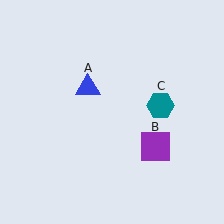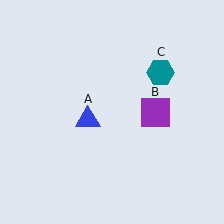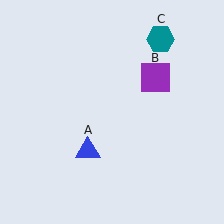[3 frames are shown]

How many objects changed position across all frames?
3 objects changed position: blue triangle (object A), purple square (object B), teal hexagon (object C).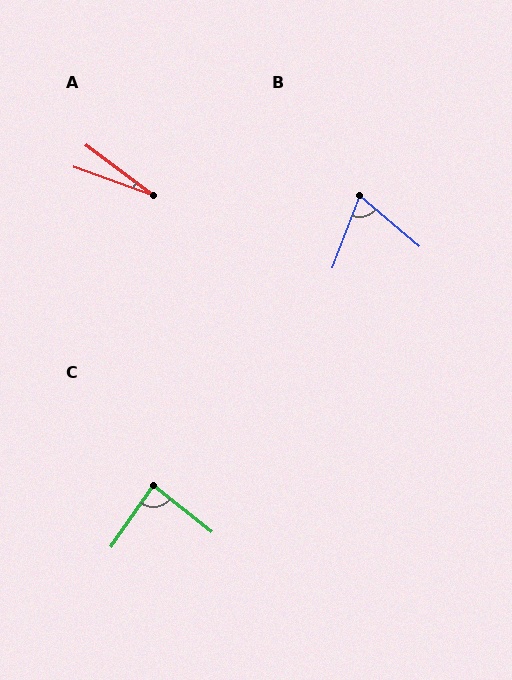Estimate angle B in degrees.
Approximately 71 degrees.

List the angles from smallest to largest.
A (17°), B (71°), C (87°).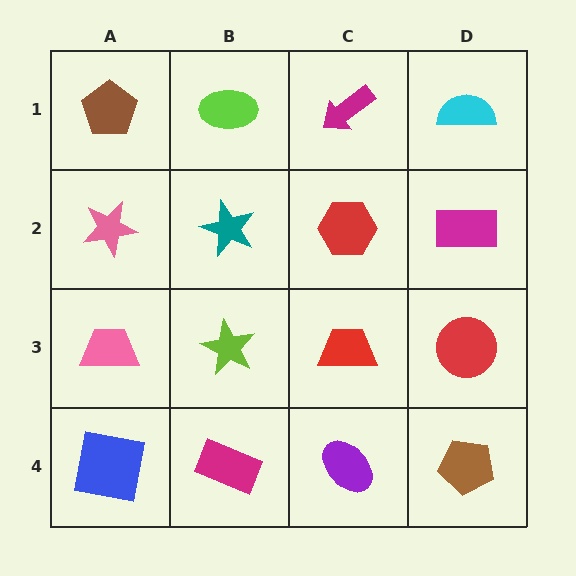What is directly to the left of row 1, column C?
A lime ellipse.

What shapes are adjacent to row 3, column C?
A red hexagon (row 2, column C), a purple ellipse (row 4, column C), a lime star (row 3, column B), a red circle (row 3, column D).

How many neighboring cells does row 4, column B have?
3.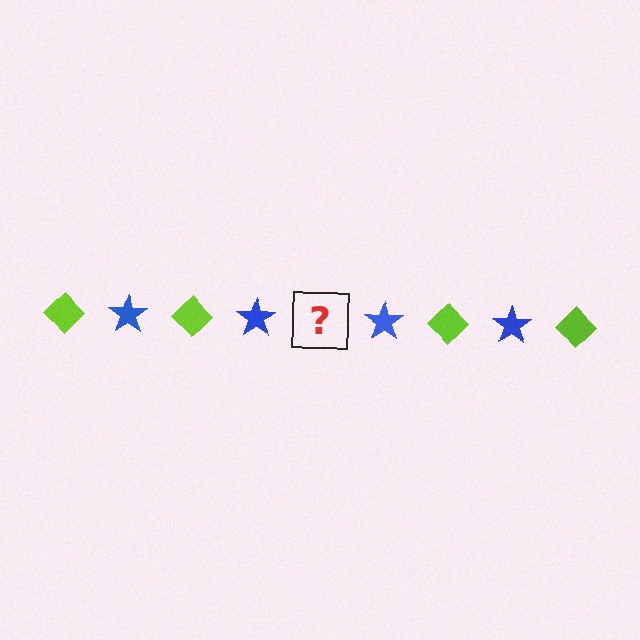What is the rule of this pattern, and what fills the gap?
The rule is that the pattern alternates between lime diamond and blue star. The gap should be filled with a lime diamond.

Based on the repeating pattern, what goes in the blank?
The blank should be a lime diamond.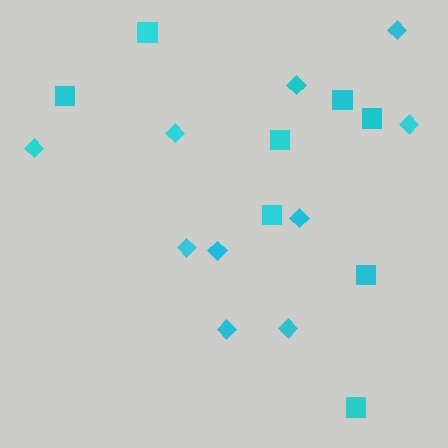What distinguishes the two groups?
There are 2 groups: one group of squares (8) and one group of diamonds (10).